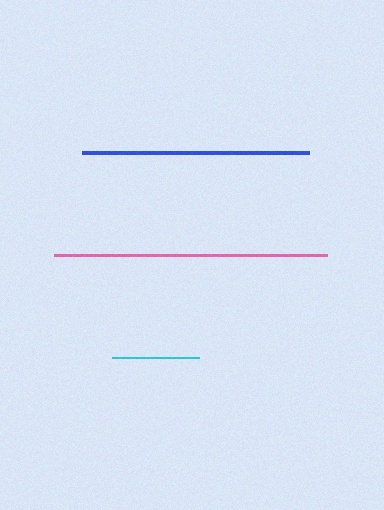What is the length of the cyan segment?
The cyan segment is approximately 86 pixels long.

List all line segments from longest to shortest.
From longest to shortest: pink, blue, cyan.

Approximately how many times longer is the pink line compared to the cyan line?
The pink line is approximately 3.2 times the length of the cyan line.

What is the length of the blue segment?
The blue segment is approximately 227 pixels long.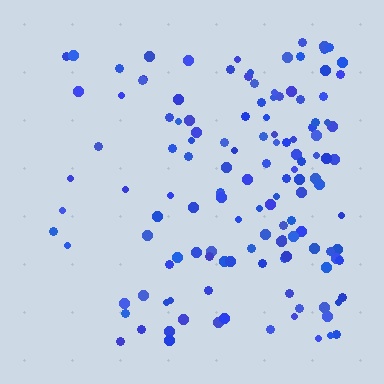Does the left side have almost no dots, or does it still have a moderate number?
Still a moderate number, just noticeably fewer than the right.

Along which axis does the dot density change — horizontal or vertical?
Horizontal.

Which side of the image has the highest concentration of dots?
The right.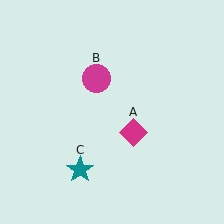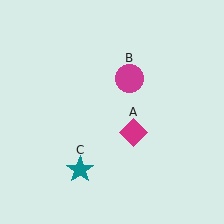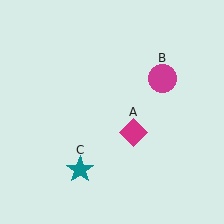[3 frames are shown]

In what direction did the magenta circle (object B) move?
The magenta circle (object B) moved right.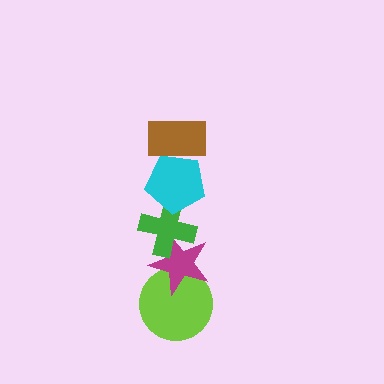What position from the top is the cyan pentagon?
The cyan pentagon is 2nd from the top.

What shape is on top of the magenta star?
The green cross is on top of the magenta star.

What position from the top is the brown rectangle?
The brown rectangle is 1st from the top.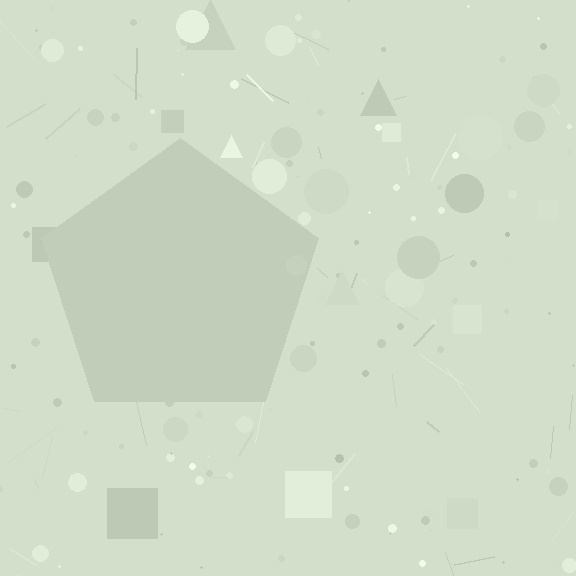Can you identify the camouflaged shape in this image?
The camouflaged shape is a pentagon.